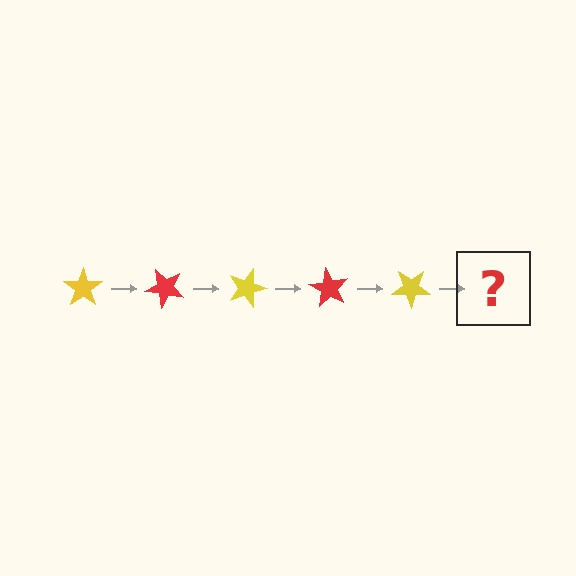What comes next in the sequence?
The next element should be a red star, rotated 225 degrees from the start.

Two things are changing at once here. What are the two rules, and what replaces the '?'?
The two rules are that it rotates 45 degrees each step and the color cycles through yellow and red. The '?' should be a red star, rotated 225 degrees from the start.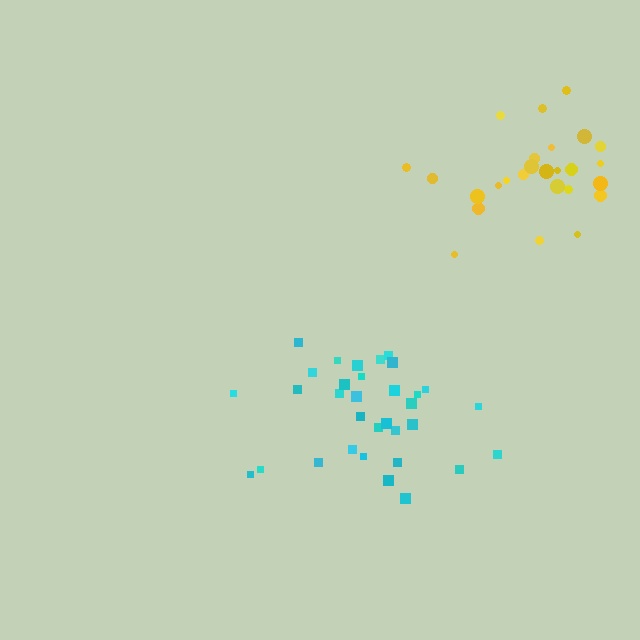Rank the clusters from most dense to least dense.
cyan, yellow.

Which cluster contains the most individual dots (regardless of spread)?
Cyan (33).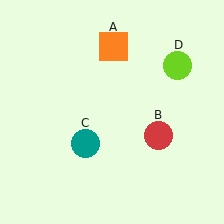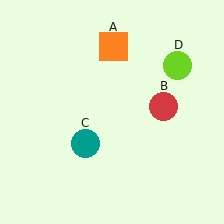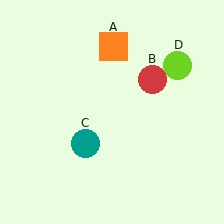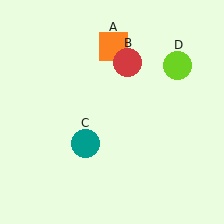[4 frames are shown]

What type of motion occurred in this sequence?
The red circle (object B) rotated counterclockwise around the center of the scene.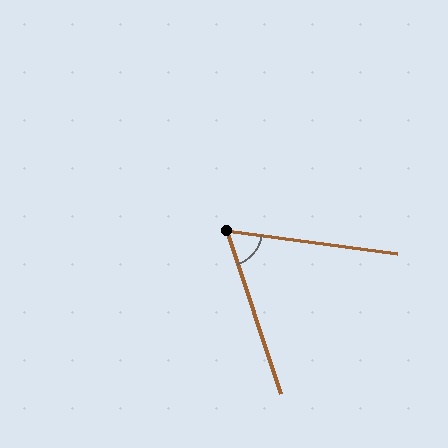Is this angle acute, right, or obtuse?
It is acute.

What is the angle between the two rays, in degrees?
Approximately 64 degrees.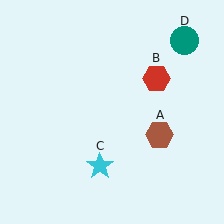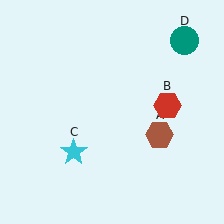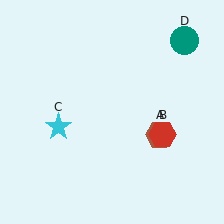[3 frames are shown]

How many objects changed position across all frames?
2 objects changed position: red hexagon (object B), cyan star (object C).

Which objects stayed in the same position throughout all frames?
Brown hexagon (object A) and teal circle (object D) remained stationary.